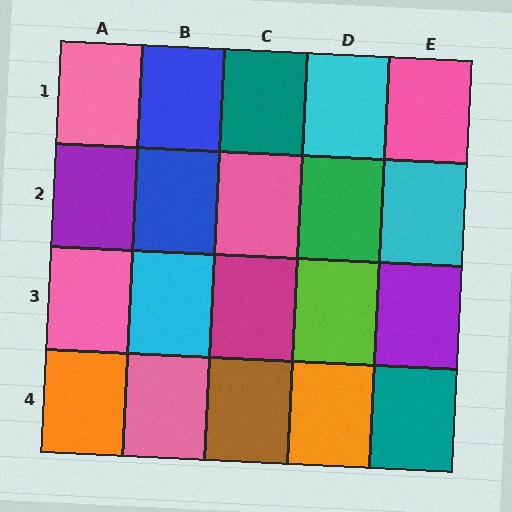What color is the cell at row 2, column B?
Blue.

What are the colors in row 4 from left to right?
Orange, pink, brown, orange, teal.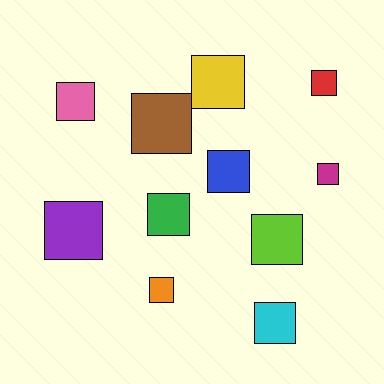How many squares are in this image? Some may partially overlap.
There are 11 squares.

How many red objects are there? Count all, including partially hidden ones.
There is 1 red object.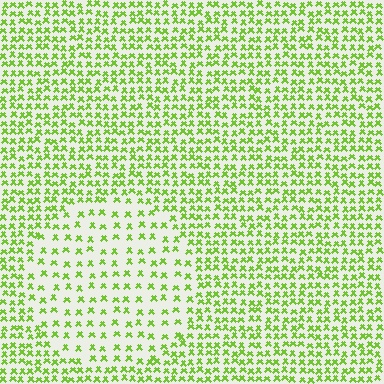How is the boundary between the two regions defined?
The boundary is defined by a change in element density (approximately 2.1x ratio). All elements are the same color, size, and shape.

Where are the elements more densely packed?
The elements are more densely packed outside the circle boundary.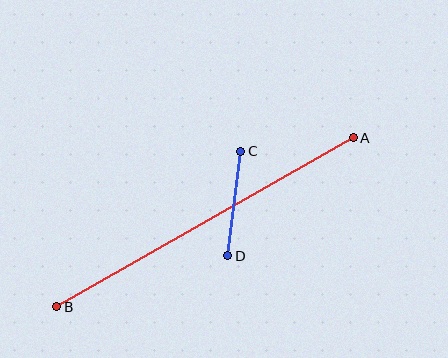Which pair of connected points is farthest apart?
Points A and B are farthest apart.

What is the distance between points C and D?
The distance is approximately 105 pixels.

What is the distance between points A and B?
The distance is approximately 341 pixels.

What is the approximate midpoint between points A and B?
The midpoint is at approximately (205, 222) pixels.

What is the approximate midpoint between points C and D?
The midpoint is at approximately (234, 203) pixels.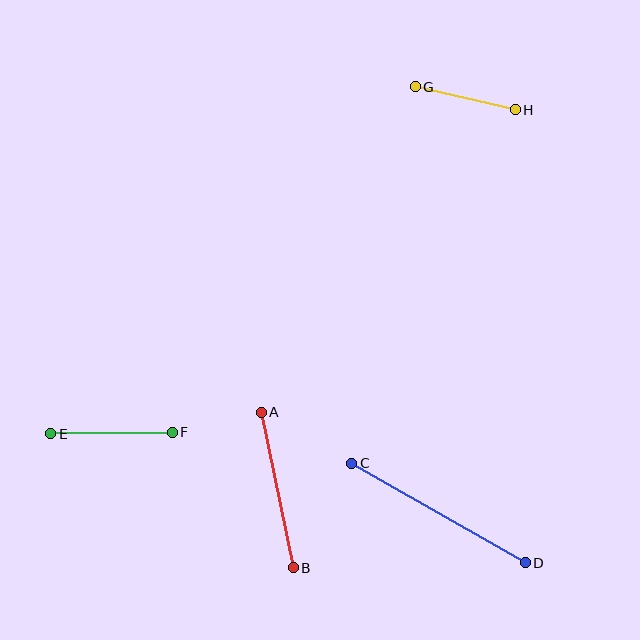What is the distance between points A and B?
The distance is approximately 159 pixels.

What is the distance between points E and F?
The distance is approximately 121 pixels.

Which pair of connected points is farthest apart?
Points C and D are farthest apart.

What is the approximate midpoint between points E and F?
The midpoint is at approximately (111, 433) pixels.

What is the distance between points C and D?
The distance is approximately 200 pixels.